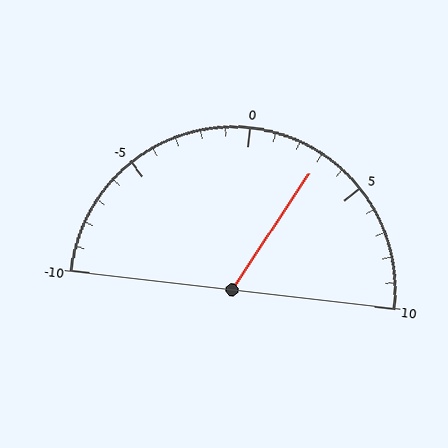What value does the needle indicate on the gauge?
The needle indicates approximately 3.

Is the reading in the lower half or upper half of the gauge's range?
The reading is in the upper half of the range (-10 to 10).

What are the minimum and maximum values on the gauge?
The gauge ranges from -10 to 10.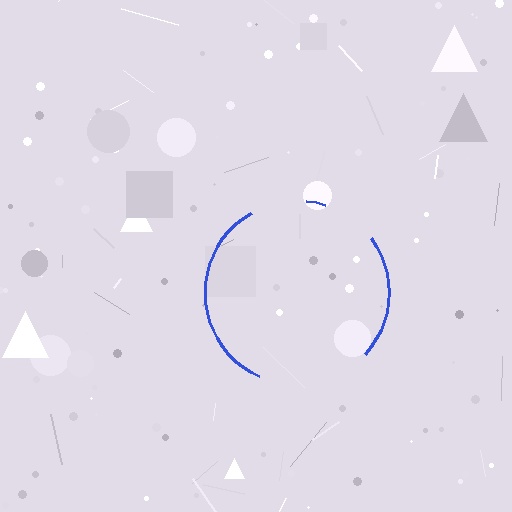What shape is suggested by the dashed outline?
The dashed outline suggests a circle.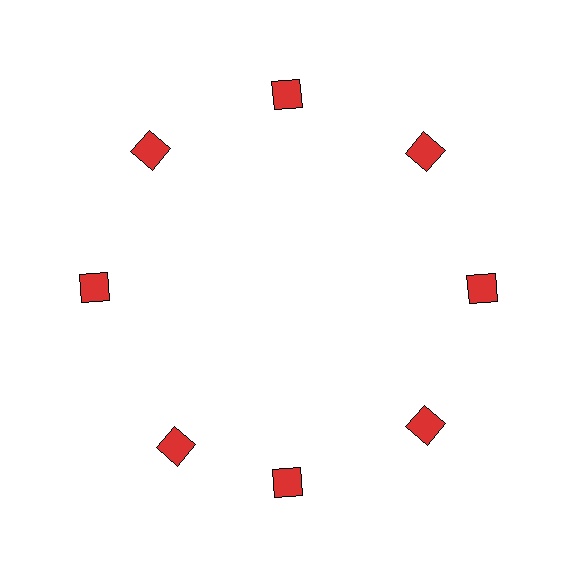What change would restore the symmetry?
The symmetry would be restored by rotating it back into even spacing with its neighbors so that all 8 squares sit at equal angles and equal distance from the center.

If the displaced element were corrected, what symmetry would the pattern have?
It would have 8-fold rotational symmetry — the pattern would map onto itself every 45 degrees.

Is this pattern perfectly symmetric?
No. The 8 red squares are arranged in a ring, but one element near the 8 o'clock position is rotated out of alignment along the ring, breaking the 8-fold rotational symmetry.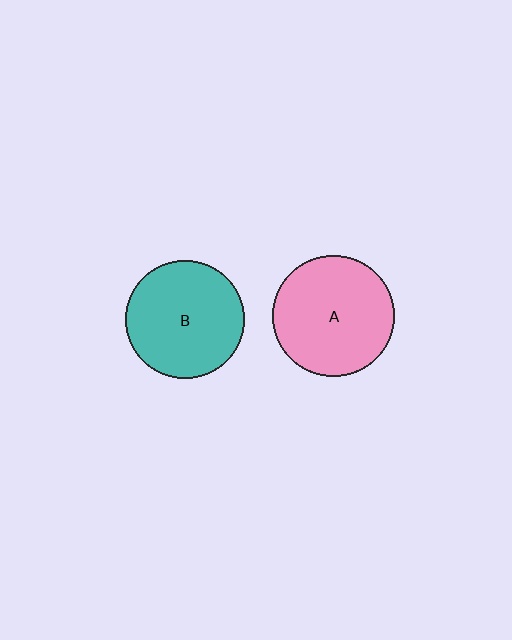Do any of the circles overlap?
No, none of the circles overlap.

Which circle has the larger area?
Circle A (pink).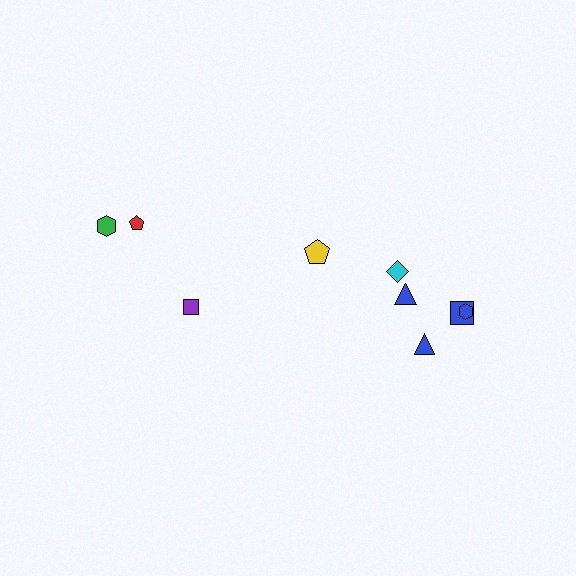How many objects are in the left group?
There are 3 objects.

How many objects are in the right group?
There are 6 objects.